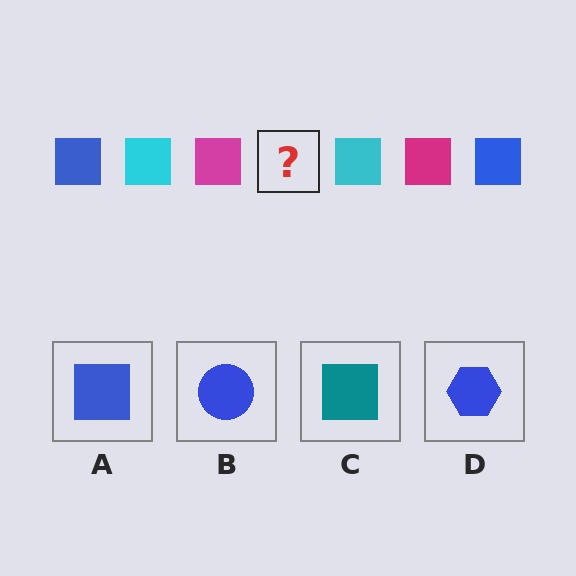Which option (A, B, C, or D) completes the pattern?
A.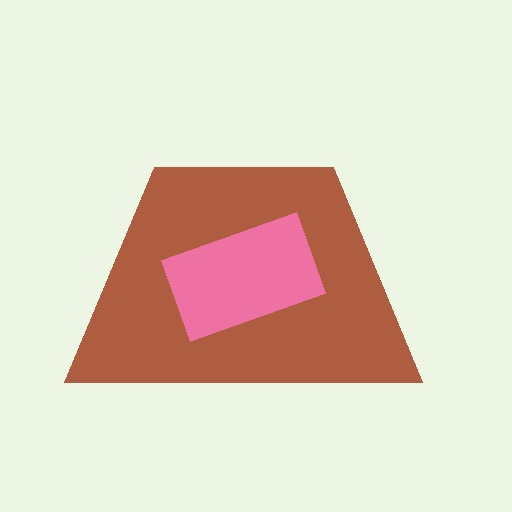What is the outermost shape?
The brown trapezoid.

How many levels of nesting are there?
2.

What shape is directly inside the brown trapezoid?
The pink rectangle.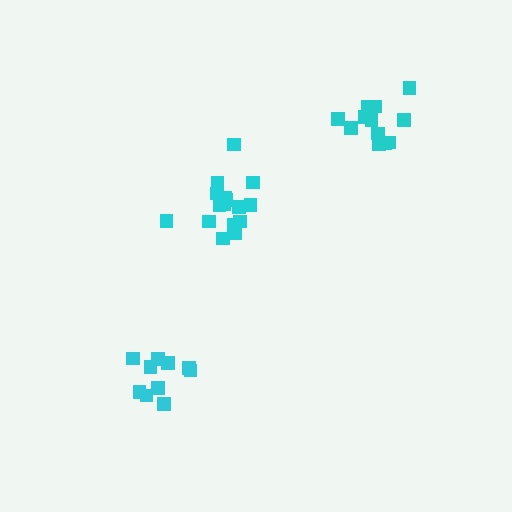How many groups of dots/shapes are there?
There are 3 groups.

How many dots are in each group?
Group 1: 16 dots, Group 2: 12 dots, Group 3: 10 dots (38 total).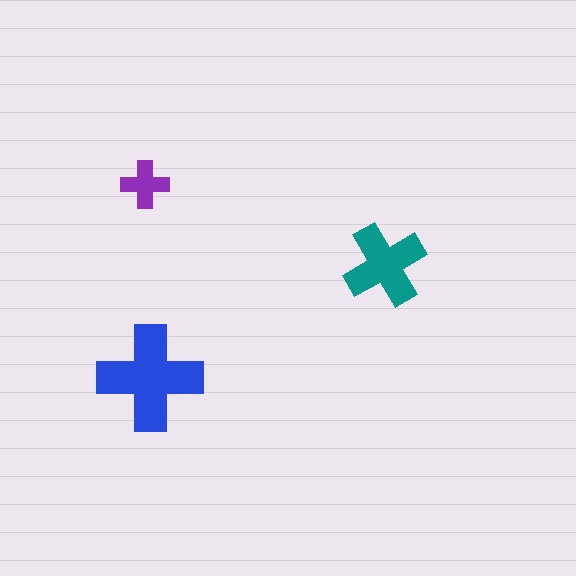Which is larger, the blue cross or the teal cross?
The blue one.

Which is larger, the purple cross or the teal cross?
The teal one.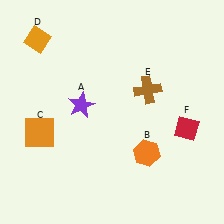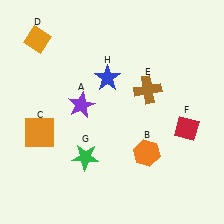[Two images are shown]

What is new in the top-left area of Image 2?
A blue star (H) was added in the top-left area of Image 2.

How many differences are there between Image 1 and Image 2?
There are 2 differences between the two images.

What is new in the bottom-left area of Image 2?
A green star (G) was added in the bottom-left area of Image 2.